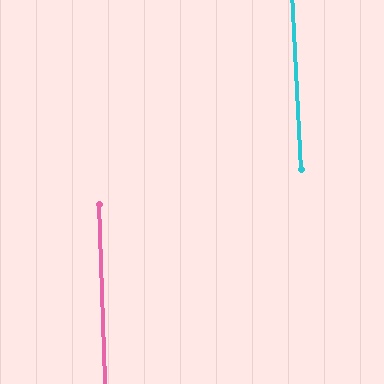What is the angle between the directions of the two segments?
Approximately 1 degree.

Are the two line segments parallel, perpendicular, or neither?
Parallel — their directions differ by only 1.0°.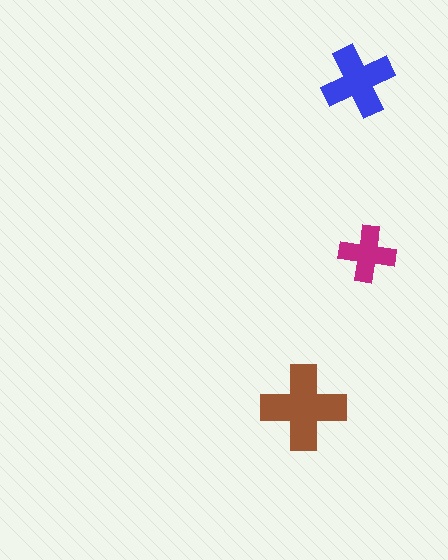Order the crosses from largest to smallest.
the brown one, the blue one, the magenta one.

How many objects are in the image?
There are 3 objects in the image.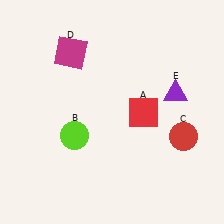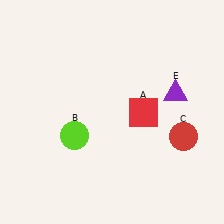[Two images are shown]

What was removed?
The magenta square (D) was removed in Image 2.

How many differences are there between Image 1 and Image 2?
There is 1 difference between the two images.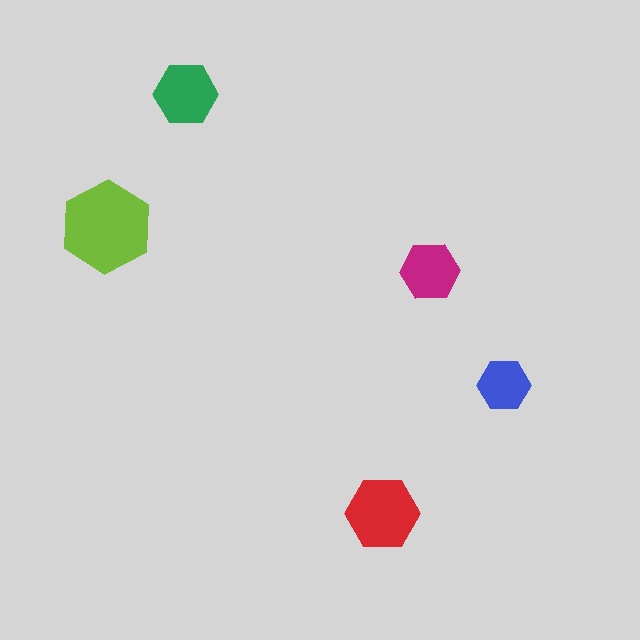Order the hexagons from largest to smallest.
the lime one, the red one, the green one, the magenta one, the blue one.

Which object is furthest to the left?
The lime hexagon is leftmost.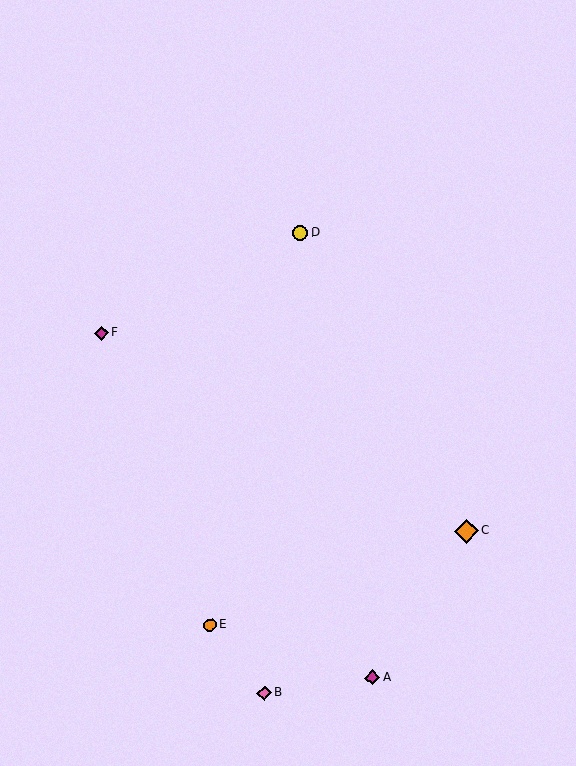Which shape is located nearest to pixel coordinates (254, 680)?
The pink diamond (labeled B) at (264, 693) is nearest to that location.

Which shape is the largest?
The orange diamond (labeled C) is the largest.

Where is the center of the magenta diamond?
The center of the magenta diamond is at (372, 678).